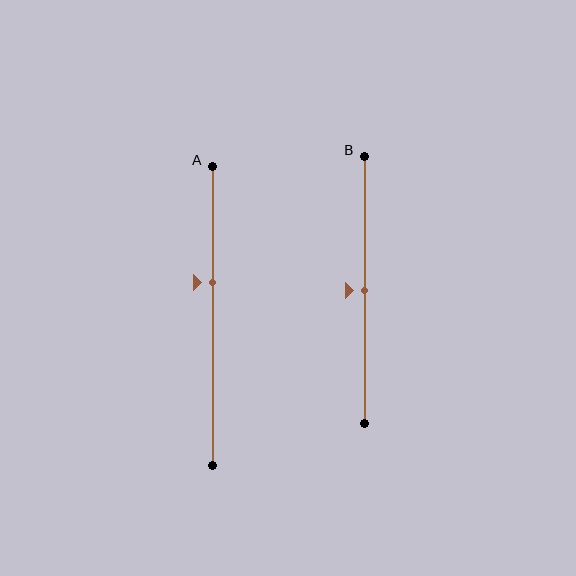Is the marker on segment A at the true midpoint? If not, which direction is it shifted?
No, the marker on segment A is shifted upward by about 11% of the segment length.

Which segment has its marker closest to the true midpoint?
Segment B has its marker closest to the true midpoint.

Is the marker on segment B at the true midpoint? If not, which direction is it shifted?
Yes, the marker on segment B is at the true midpoint.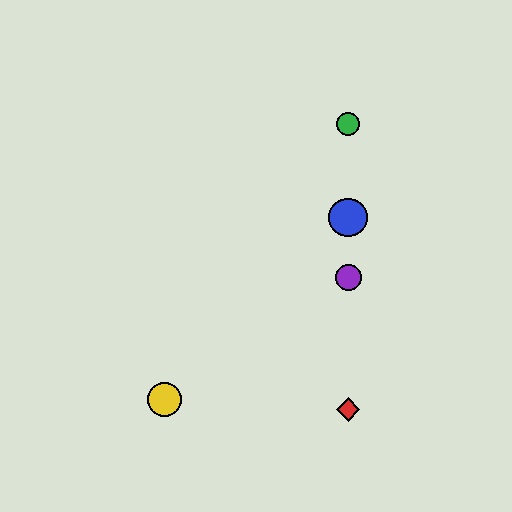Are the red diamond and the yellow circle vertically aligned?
No, the red diamond is at x≈348 and the yellow circle is at x≈164.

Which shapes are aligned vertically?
The red diamond, the blue circle, the green circle, the purple circle are aligned vertically.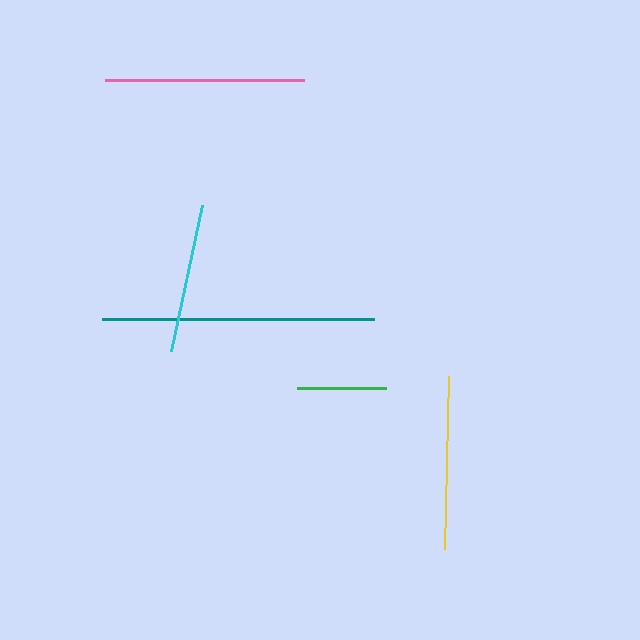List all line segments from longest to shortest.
From longest to shortest: teal, pink, yellow, cyan, green.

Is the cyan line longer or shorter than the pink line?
The pink line is longer than the cyan line.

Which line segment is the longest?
The teal line is the longest at approximately 272 pixels.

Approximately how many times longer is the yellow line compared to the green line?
The yellow line is approximately 1.9 times the length of the green line.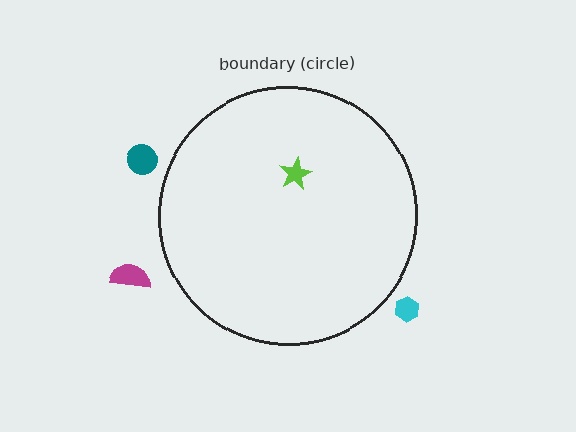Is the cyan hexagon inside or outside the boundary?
Outside.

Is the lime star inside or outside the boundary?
Inside.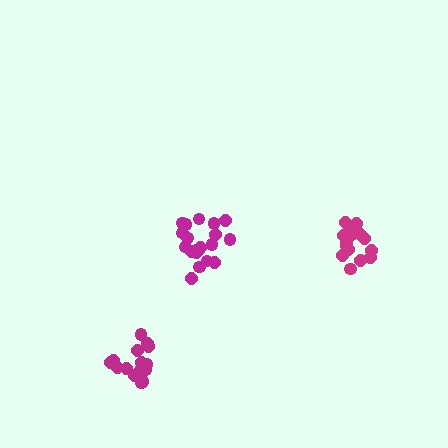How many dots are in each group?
Group 1: 16 dots, Group 2: 20 dots, Group 3: 17 dots (53 total).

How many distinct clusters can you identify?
There are 3 distinct clusters.